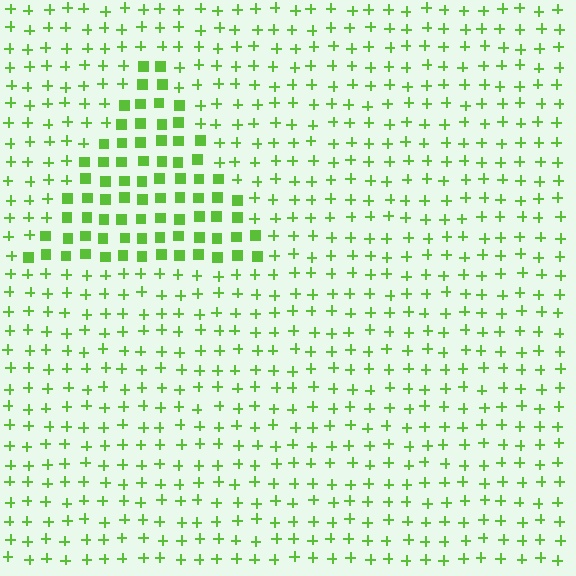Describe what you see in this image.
The image is filled with small lime elements arranged in a uniform grid. A triangle-shaped region contains squares, while the surrounding area contains plus signs. The boundary is defined purely by the change in element shape.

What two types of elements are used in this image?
The image uses squares inside the triangle region and plus signs outside it.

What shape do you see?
I see a triangle.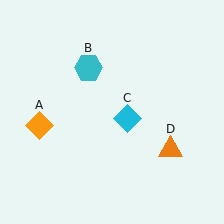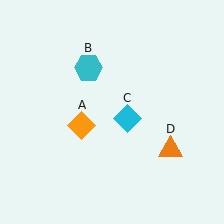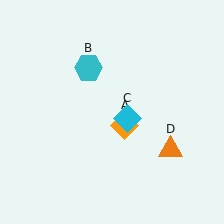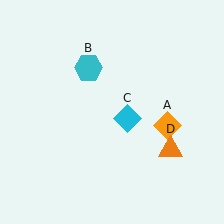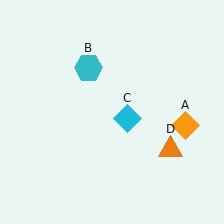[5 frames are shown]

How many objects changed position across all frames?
1 object changed position: orange diamond (object A).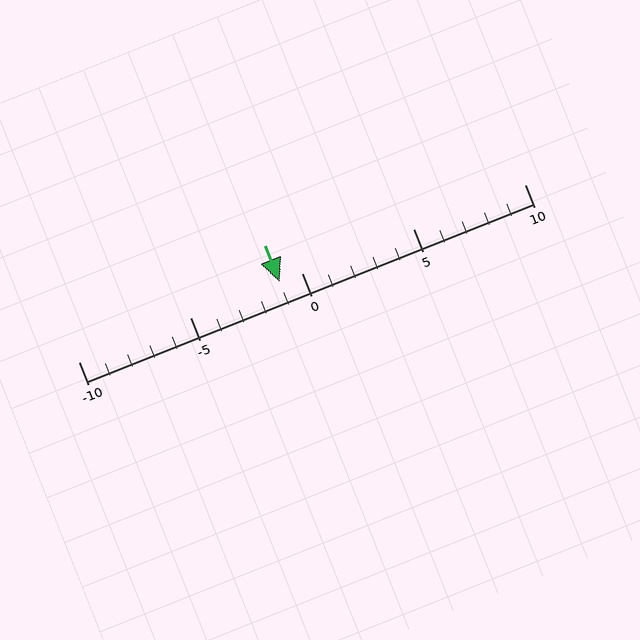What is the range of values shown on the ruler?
The ruler shows values from -10 to 10.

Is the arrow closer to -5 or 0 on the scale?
The arrow is closer to 0.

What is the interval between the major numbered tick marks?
The major tick marks are spaced 5 units apart.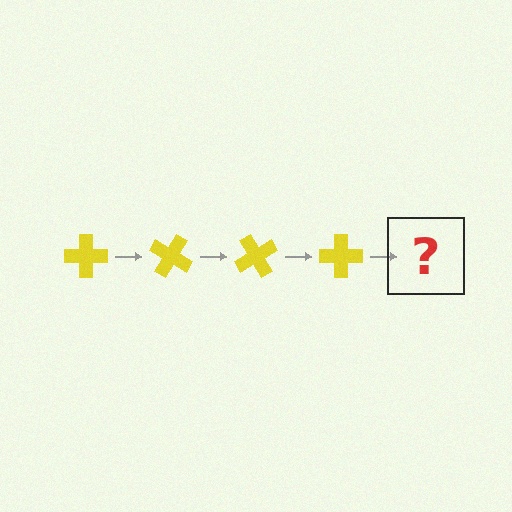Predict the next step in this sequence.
The next step is a yellow cross rotated 120 degrees.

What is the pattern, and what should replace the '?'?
The pattern is that the cross rotates 30 degrees each step. The '?' should be a yellow cross rotated 120 degrees.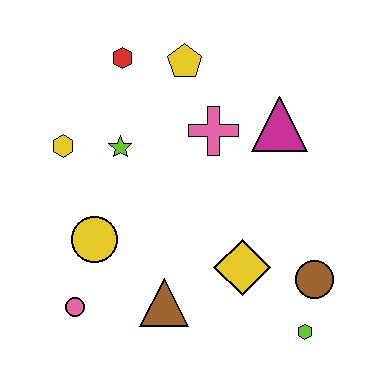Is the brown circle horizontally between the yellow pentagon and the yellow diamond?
No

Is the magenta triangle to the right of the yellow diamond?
Yes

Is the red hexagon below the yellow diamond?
No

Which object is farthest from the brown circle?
The red hexagon is farthest from the brown circle.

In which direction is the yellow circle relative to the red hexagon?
The yellow circle is below the red hexagon.